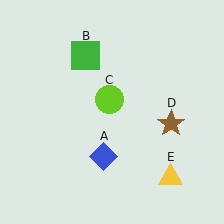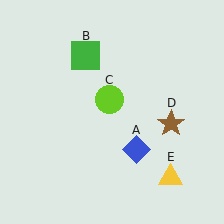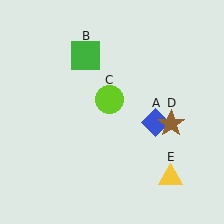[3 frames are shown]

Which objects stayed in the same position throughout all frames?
Green square (object B) and lime circle (object C) and brown star (object D) and yellow triangle (object E) remained stationary.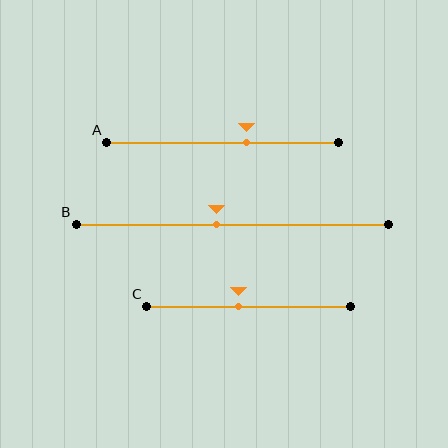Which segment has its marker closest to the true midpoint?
Segment C has its marker closest to the true midpoint.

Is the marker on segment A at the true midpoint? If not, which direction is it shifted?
No, the marker on segment A is shifted to the right by about 10% of the segment length.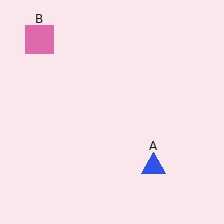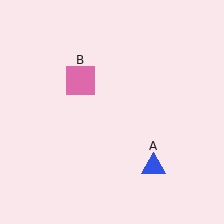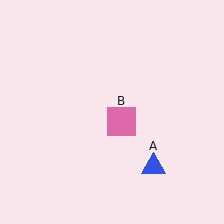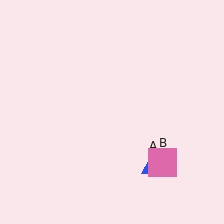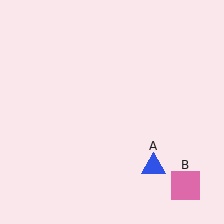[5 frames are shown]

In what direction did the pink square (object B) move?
The pink square (object B) moved down and to the right.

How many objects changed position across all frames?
1 object changed position: pink square (object B).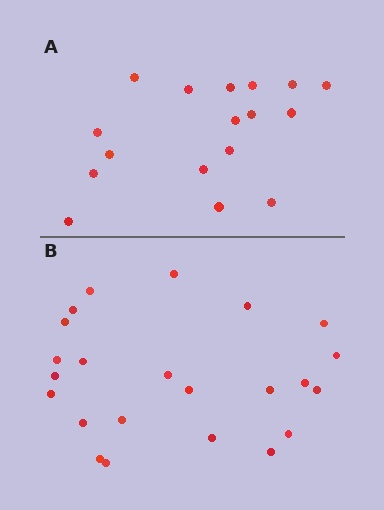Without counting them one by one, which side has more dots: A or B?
Region B (the bottom region) has more dots.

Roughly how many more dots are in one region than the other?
Region B has about 6 more dots than region A.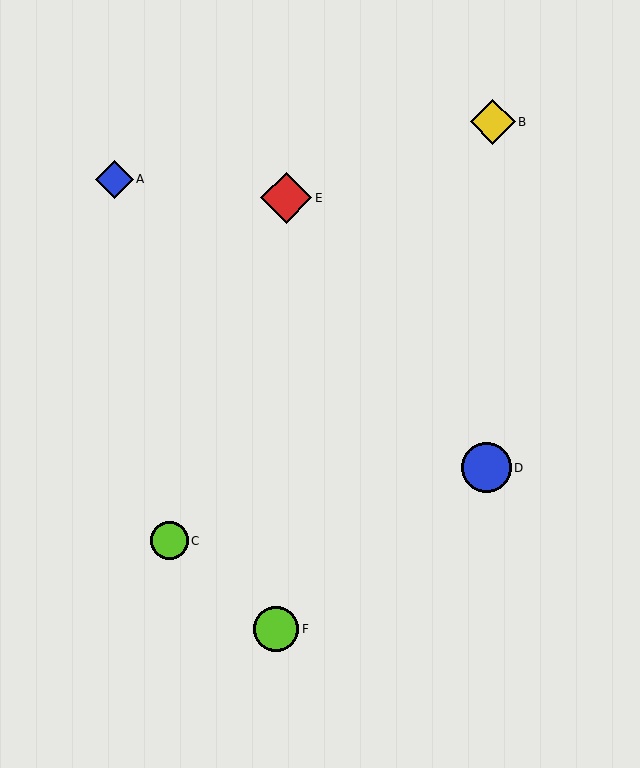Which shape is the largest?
The red diamond (labeled E) is the largest.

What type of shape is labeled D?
Shape D is a blue circle.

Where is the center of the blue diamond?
The center of the blue diamond is at (114, 179).